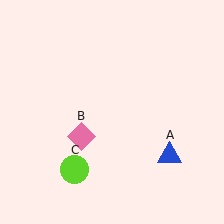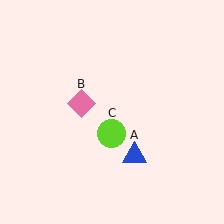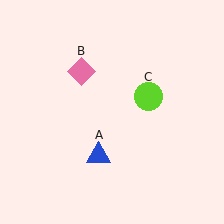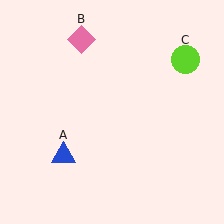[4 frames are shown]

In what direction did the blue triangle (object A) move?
The blue triangle (object A) moved left.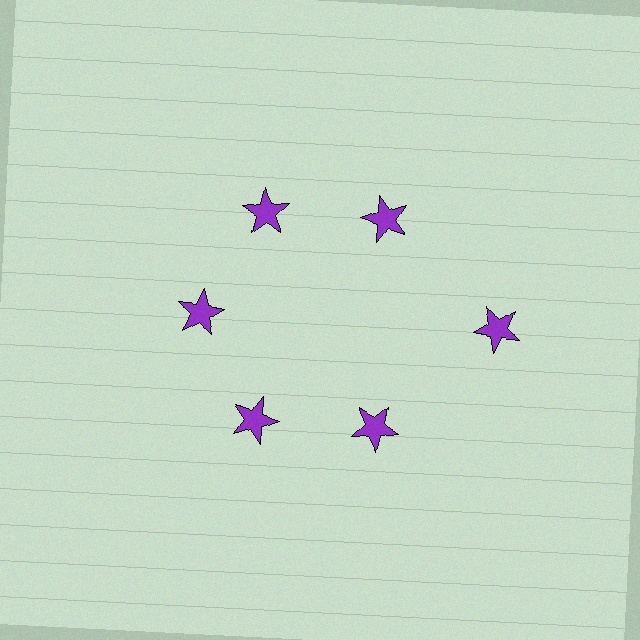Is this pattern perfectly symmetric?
No. The 6 purple stars are arranged in a ring, but one element near the 3 o'clock position is pushed outward from the center, breaking the 6-fold rotational symmetry.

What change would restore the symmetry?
The symmetry would be restored by moving it inward, back onto the ring so that all 6 stars sit at equal angles and equal distance from the center.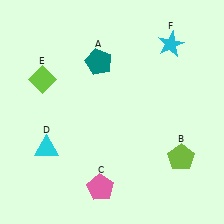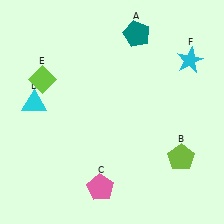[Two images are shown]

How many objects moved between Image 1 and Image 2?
3 objects moved between the two images.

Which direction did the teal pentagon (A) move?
The teal pentagon (A) moved right.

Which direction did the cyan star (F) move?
The cyan star (F) moved right.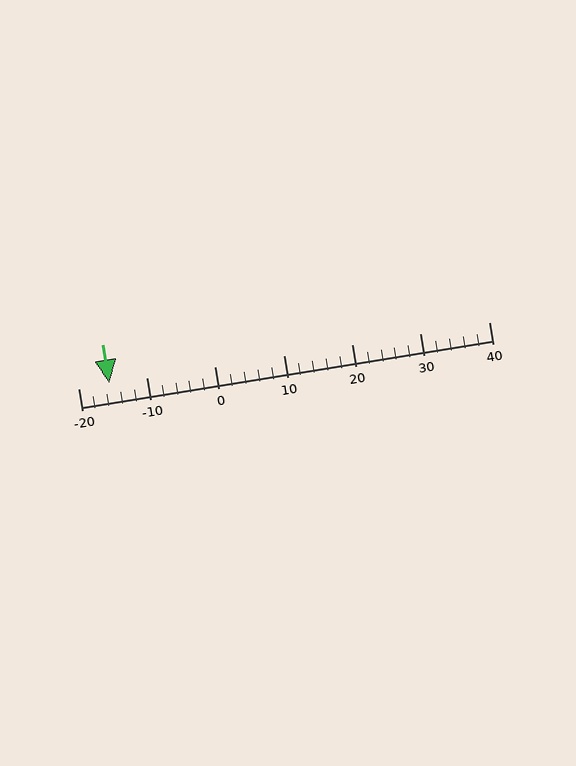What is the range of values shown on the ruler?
The ruler shows values from -20 to 40.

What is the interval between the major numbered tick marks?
The major tick marks are spaced 10 units apart.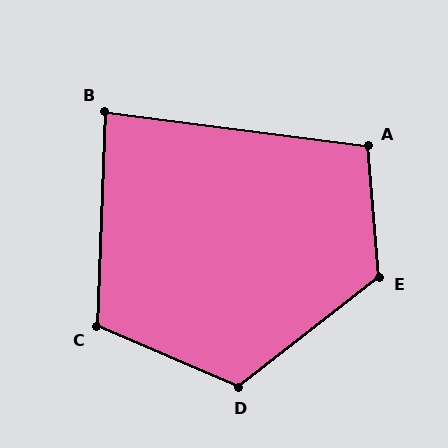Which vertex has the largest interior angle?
E, at approximately 123 degrees.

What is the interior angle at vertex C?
Approximately 111 degrees (obtuse).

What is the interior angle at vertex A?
Approximately 102 degrees (obtuse).